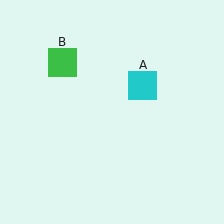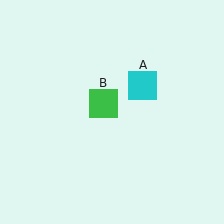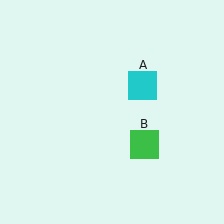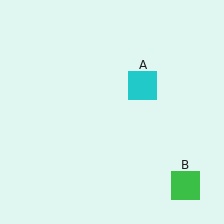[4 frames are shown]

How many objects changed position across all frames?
1 object changed position: green square (object B).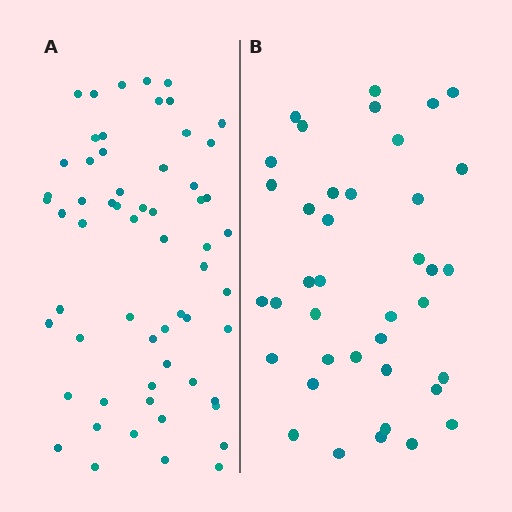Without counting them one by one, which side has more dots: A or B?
Region A (the left region) has more dots.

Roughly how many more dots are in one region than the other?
Region A has approximately 20 more dots than region B.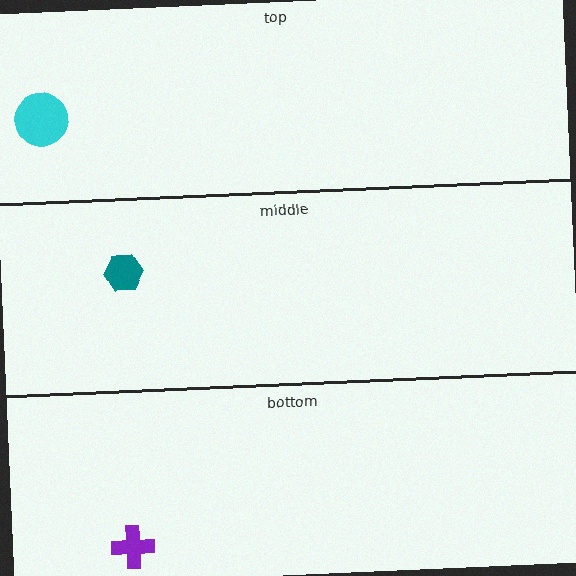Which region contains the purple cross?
The bottom region.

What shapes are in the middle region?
The teal hexagon.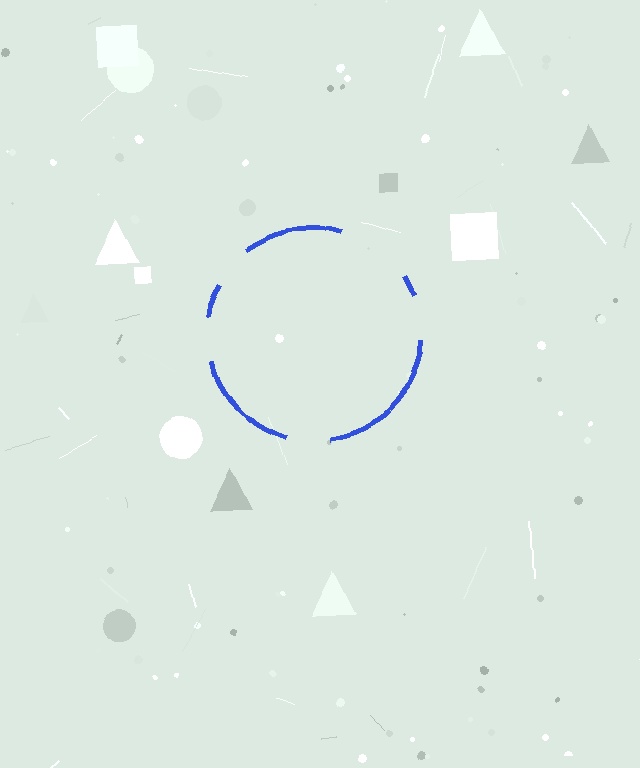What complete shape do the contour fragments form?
The contour fragments form a circle.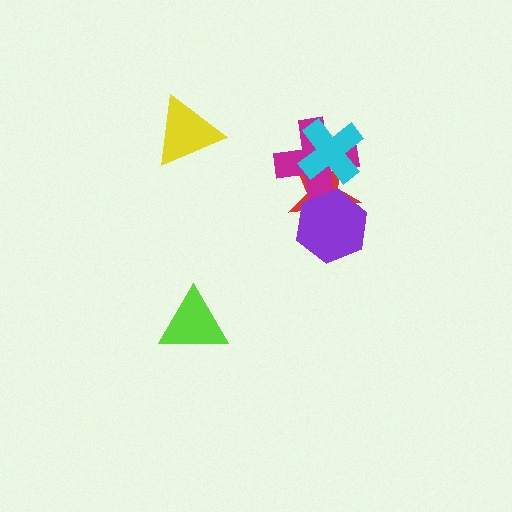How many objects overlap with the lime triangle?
0 objects overlap with the lime triangle.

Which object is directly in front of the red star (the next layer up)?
The magenta cross is directly in front of the red star.